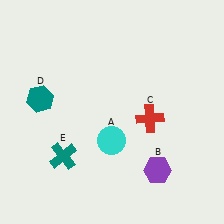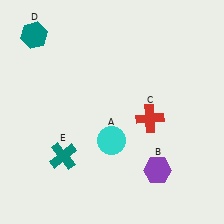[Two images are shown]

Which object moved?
The teal hexagon (D) moved up.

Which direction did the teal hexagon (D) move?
The teal hexagon (D) moved up.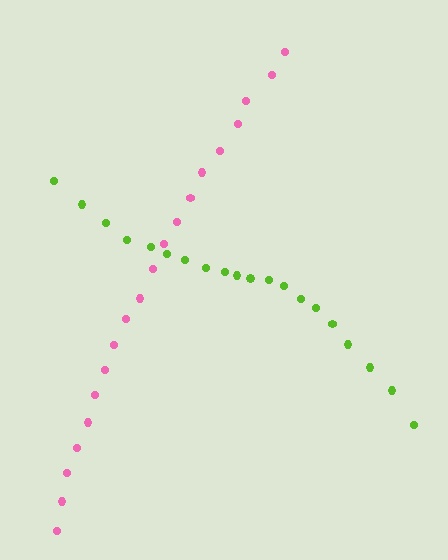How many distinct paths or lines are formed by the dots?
There are 2 distinct paths.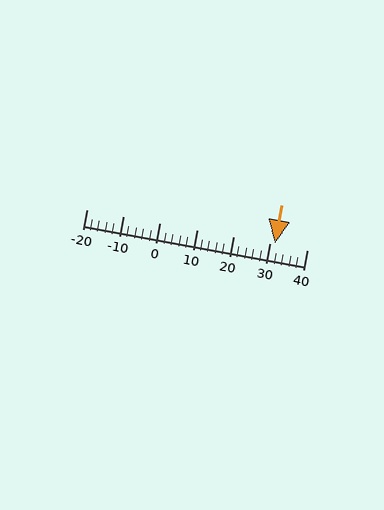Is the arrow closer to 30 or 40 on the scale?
The arrow is closer to 30.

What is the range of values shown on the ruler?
The ruler shows values from -20 to 40.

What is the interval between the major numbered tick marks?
The major tick marks are spaced 10 units apart.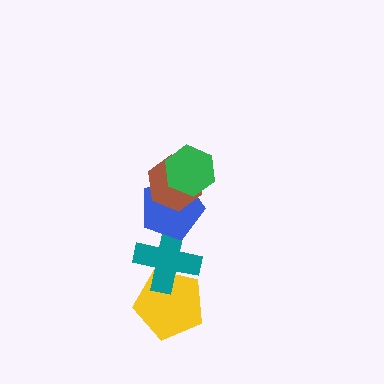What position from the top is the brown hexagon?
The brown hexagon is 2nd from the top.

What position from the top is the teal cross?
The teal cross is 4th from the top.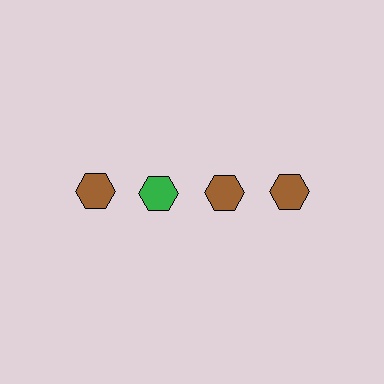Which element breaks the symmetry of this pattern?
The green hexagon in the top row, second from left column breaks the symmetry. All other shapes are brown hexagons.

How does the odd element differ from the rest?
It has a different color: green instead of brown.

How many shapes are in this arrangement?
There are 4 shapes arranged in a grid pattern.